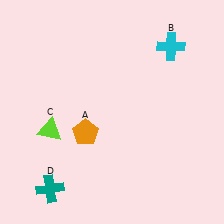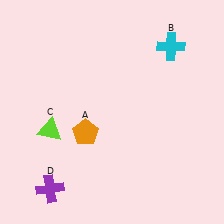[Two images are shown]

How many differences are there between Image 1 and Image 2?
There is 1 difference between the two images.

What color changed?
The cross (D) changed from teal in Image 1 to purple in Image 2.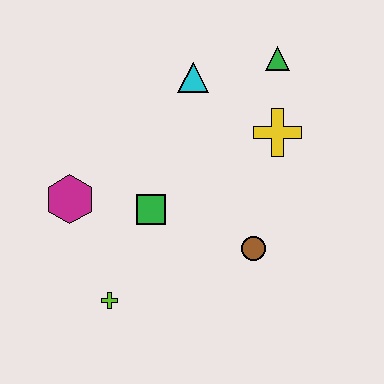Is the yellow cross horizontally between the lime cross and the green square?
No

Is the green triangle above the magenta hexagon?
Yes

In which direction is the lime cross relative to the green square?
The lime cross is below the green square.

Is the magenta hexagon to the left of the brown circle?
Yes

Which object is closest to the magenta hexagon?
The green square is closest to the magenta hexagon.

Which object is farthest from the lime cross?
The green triangle is farthest from the lime cross.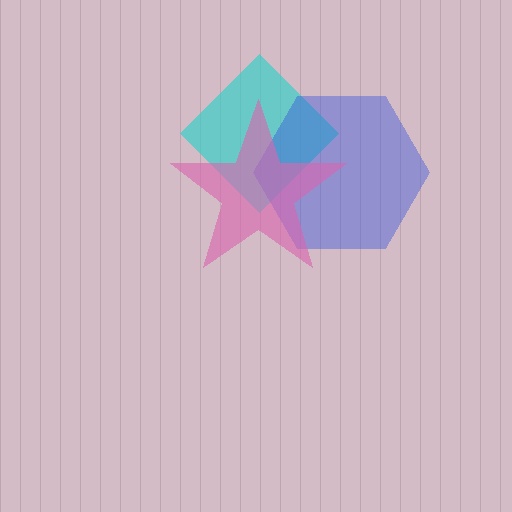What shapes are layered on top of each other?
The layered shapes are: a cyan diamond, a blue hexagon, a pink star.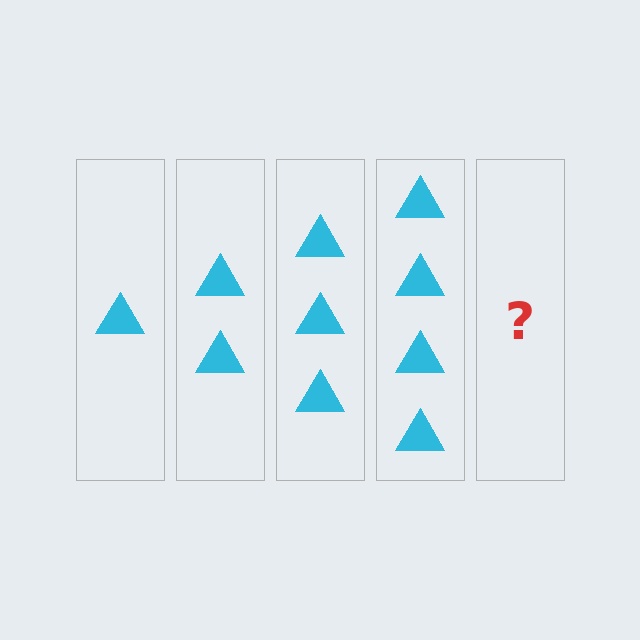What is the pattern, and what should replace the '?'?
The pattern is that each step adds one more triangle. The '?' should be 5 triangles.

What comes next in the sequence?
The next element should be 5 triangles.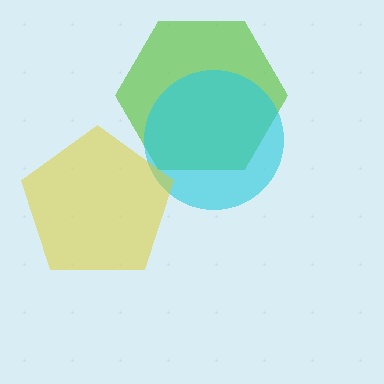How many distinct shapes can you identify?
There are 3 distinct shapes: a lime hexagon, a cyan circle, a yellow pentagon.